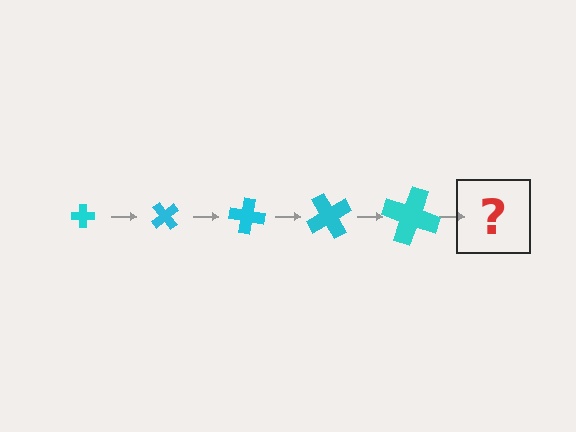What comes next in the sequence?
The next element should be a cross, larger than the previous one and rotated 250 degrees from the start.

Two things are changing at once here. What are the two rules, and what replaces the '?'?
The two rules are that the cross grows larger each step and it rotates 50 degrees each step. The '?' should be a cross, larger than the previous one and rotated 250 degrees from the start.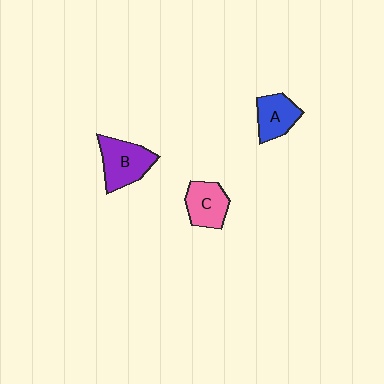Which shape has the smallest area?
Shape A (blue).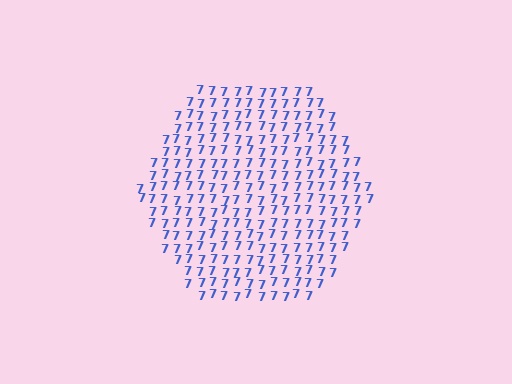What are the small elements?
The small elements are digit 7's.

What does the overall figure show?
The overall figure shows a hexagon.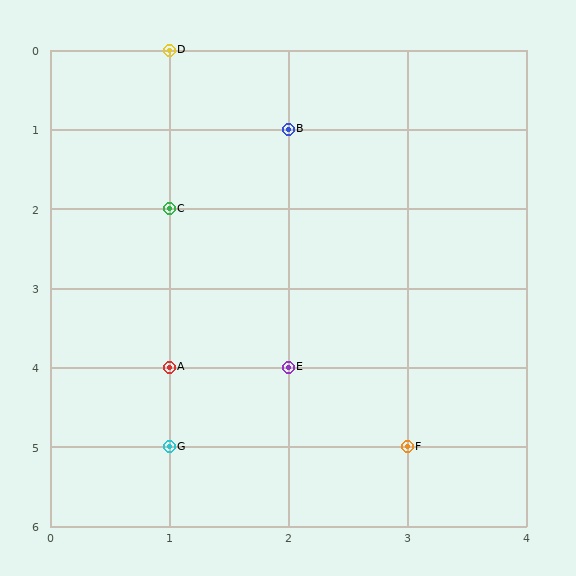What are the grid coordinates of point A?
Point A is at grid coordinates (1, 4).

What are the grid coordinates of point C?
Point C is at grid coordinates (1, 2).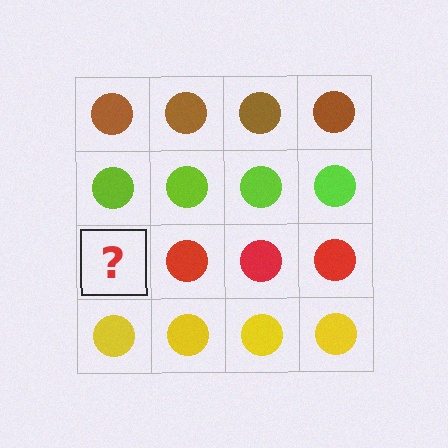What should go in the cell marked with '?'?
The missing cell should contain a red circle.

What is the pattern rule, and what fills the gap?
The rule is that each row has a consistent color. The gap should be filled with a red circle.